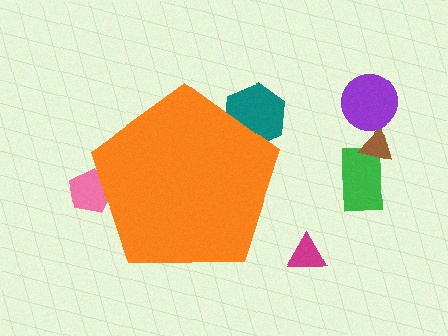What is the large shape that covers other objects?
An orange pentagon.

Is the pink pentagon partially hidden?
Yes, the pink pentagon is partially hidden behind the orange pentagon.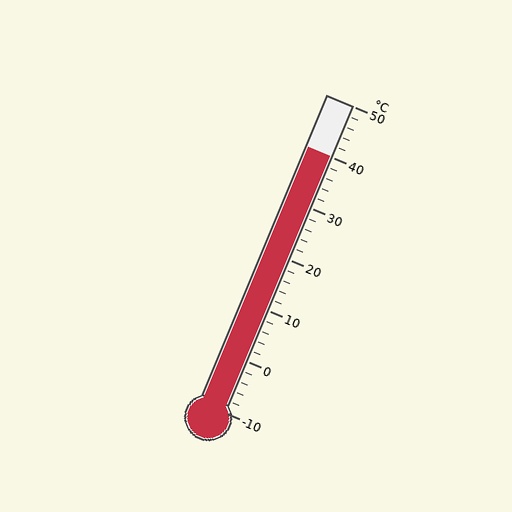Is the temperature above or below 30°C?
The temperature is above 30°C.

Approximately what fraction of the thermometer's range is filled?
The thermometer is filled to approximately 85% of its range.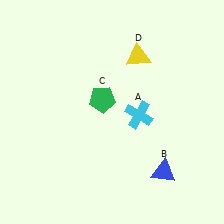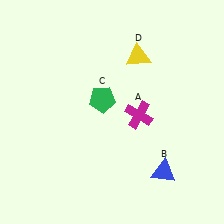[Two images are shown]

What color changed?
The cross (A) changed from cyan in Image 1 to magenta in Image 2.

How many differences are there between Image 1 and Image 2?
There is 1 difference between the two images.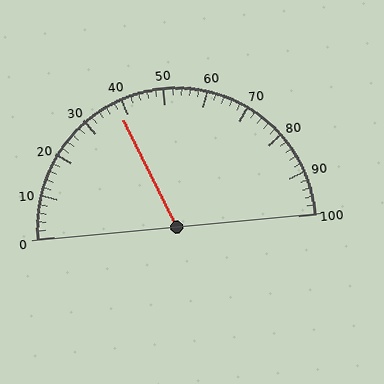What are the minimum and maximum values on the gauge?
The gauge ranges from 0 to 100.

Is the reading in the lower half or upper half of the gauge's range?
The reading is in the lower half of the range (0 to 100).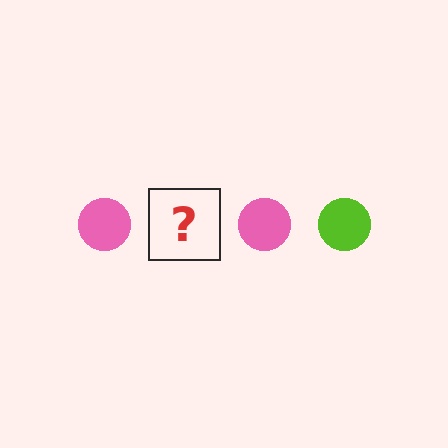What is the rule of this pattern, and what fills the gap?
The rule is that the pattern cycles through pink, lime circles. The gap should be filled with a lime circle.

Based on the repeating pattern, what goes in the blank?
The blank should be a lime circle.